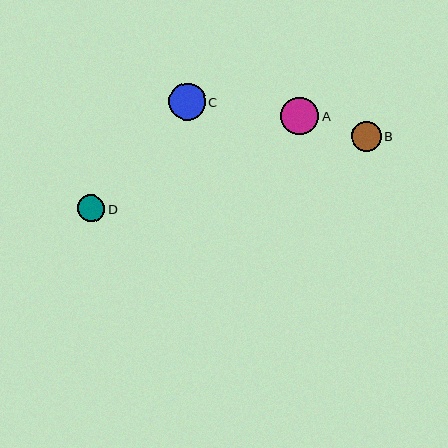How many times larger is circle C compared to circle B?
Circle C is approximately 1.2 times the size of circle B.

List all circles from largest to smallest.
From largest to smallest: A, C, B, D.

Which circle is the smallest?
Circle D is the smallest with a size of approximately 27 pixels.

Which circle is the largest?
Circle A is the largest with a size of approximately 38 pixels.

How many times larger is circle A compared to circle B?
Circle A is approximately 1.3 times the size of circle B.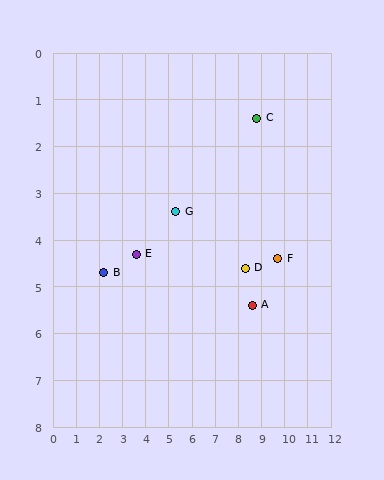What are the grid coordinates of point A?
Point A is at approximately (8.6, 5.4).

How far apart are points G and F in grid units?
Points G and F are about 4.5 grid units apart.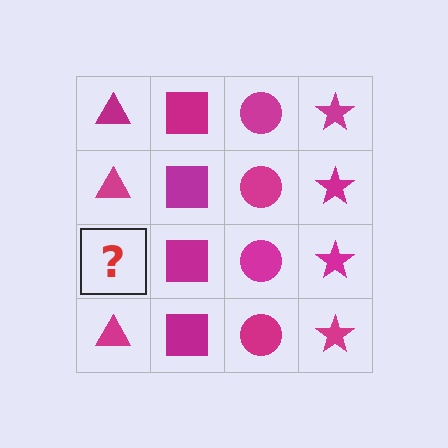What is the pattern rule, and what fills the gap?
The rule is that each column has a consistent shape. The gap should be filled with a magenta triangle.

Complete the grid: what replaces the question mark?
The question mark should be replaced with a magenta triangle.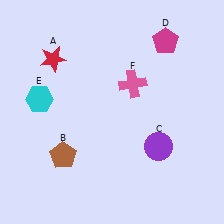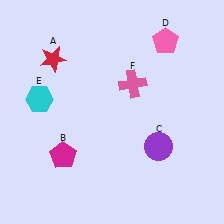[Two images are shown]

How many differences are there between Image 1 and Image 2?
There are 2 differences between the two images.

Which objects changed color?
B changed from brown to magenta. D changed from magenta to pink.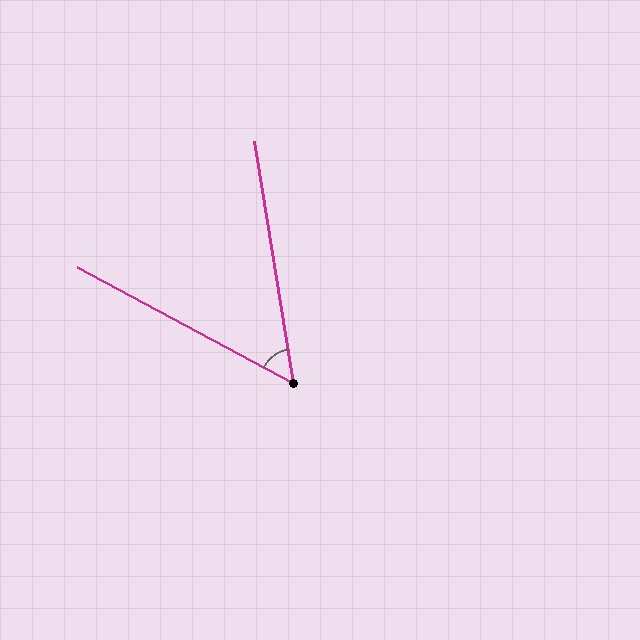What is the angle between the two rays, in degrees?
Approximately 53 degrees.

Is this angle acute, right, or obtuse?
It is acute.